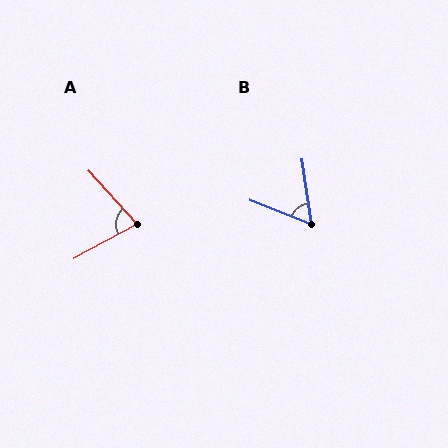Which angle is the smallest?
B, at approximately 61 degrees.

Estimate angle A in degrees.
Approximately 76 degrees.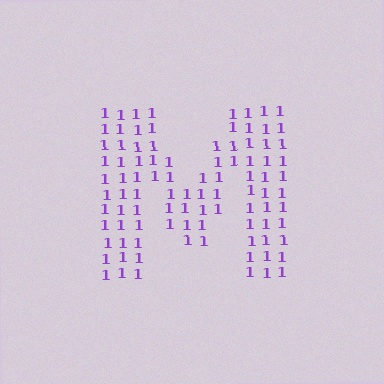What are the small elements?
The small elements are digit 1's.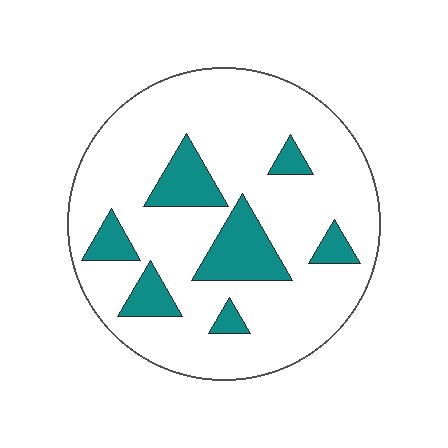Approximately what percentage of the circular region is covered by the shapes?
Approximately 20%.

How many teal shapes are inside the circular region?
7.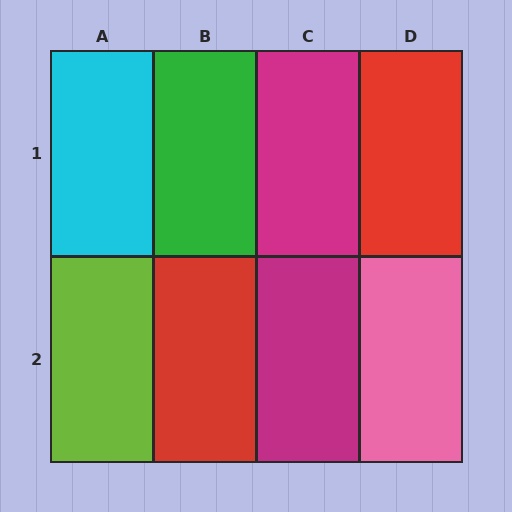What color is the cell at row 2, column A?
Lime.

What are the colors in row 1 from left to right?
Cyan, green, magenta, red.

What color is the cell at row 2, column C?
Magenta.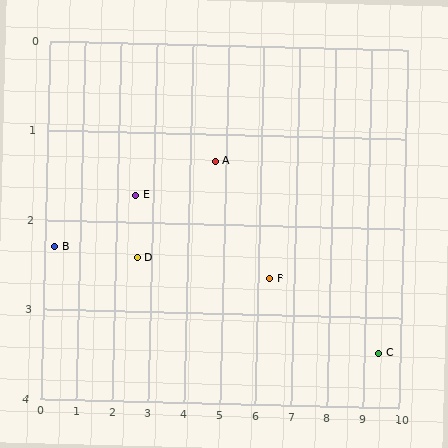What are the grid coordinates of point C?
Point C is at approximately (9.4, 3.4).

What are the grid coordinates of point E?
Point E is at approximately (2.5, 1.7).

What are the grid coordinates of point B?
Point B is at approximately (0.3, 2.3).